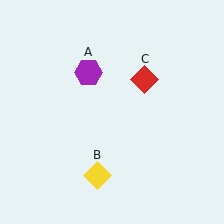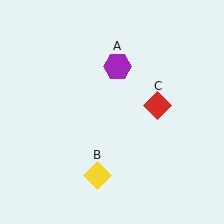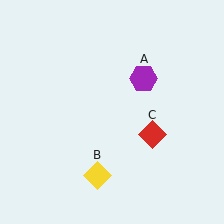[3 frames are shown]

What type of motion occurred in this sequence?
The purple hexagon (object A), red diamond (object C) rotated clockwise around the center of the scene.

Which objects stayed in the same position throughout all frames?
Yellow diamond (object B) remained stationary.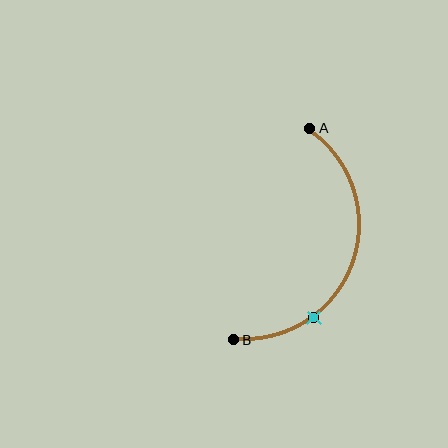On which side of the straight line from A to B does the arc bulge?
The arc bulges to the right of the straight line connecting A and B.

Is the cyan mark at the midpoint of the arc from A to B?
No. The cyan mark lies on the arc but is closer to endpoint B. The arc midpoint would be at the point on the curve equidistant along the arc from both A and B.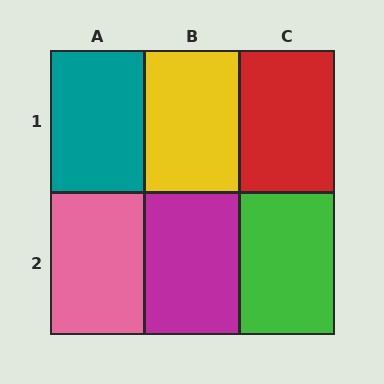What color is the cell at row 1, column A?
Teal.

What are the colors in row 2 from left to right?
Pink, magenta, green.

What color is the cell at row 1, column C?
Red.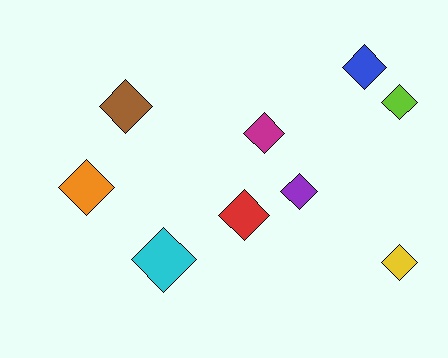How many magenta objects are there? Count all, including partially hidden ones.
There is 1 magenta object.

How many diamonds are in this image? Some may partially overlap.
There are 9 diamonds.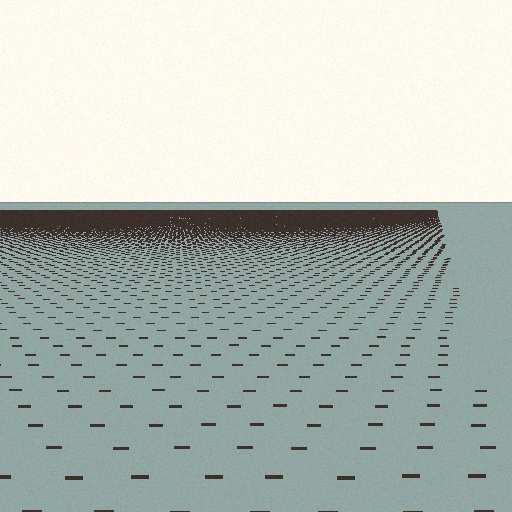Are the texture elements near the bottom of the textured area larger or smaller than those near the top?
Larger. Near the bottom, elements are closer to the viewer and appear at a bigger on-screen size.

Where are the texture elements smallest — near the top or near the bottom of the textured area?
Near the top.